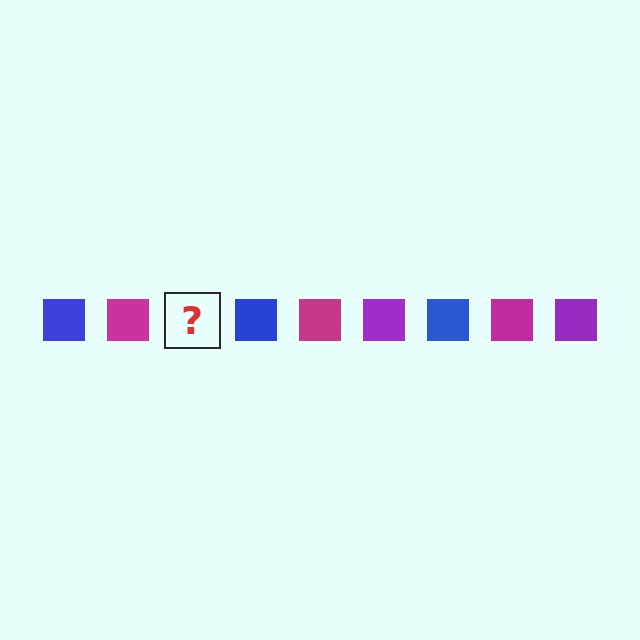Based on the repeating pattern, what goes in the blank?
The blank should be a purple square.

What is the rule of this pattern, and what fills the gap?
The rule is that the pattern cycles through blue, magenta, purple squares. The gap should be filled with a purple square.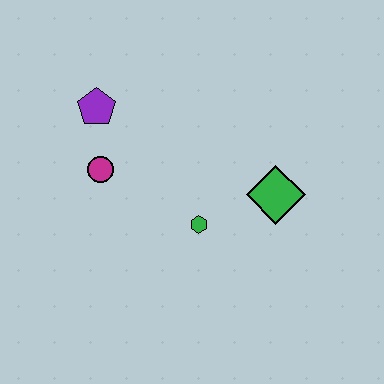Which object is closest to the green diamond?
The green hexagon is closest to the green diamond.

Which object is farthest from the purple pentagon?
The green diamond is farthest from the purple pentagon.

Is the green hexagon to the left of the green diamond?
Yes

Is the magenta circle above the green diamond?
Yes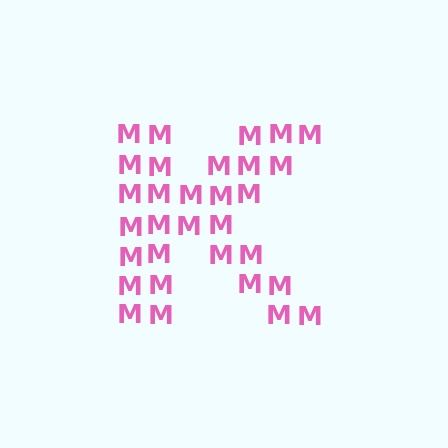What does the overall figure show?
The overall figure shows the letter K.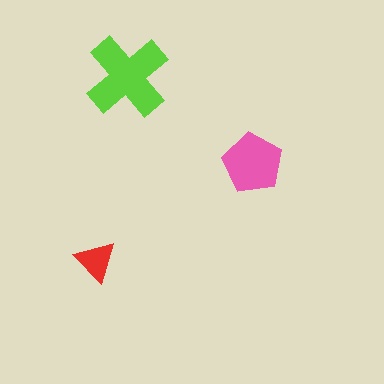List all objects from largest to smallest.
The lime cross, the pink pentagon, the red triangle.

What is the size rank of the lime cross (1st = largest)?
1st.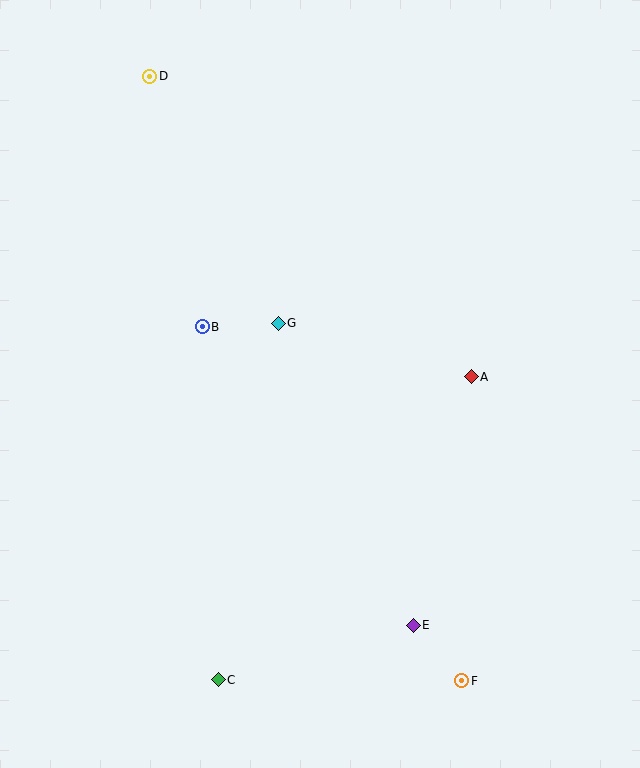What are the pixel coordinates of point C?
Point C is at (218, 680).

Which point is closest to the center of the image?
Point G at (278, 323) is closest to the center.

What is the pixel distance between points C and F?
The distance between C and F is 244 pixels.